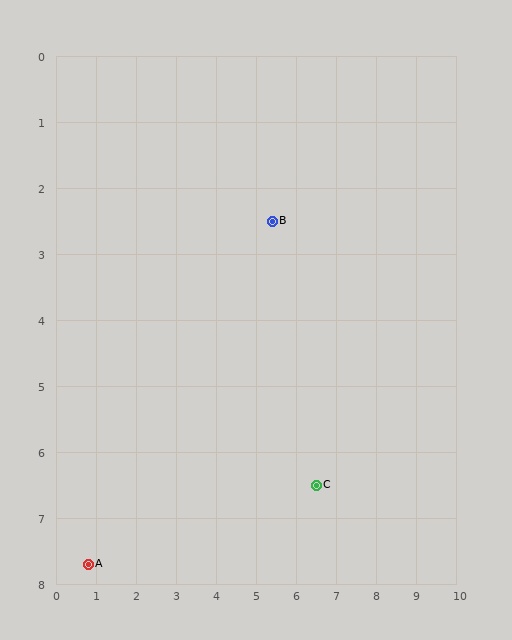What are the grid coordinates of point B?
Point B is at approximately (5.4, 2.5).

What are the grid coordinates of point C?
Point C is at approximately (6.5, 6.5).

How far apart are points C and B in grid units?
Points C and B are about 4.1 grid units apart.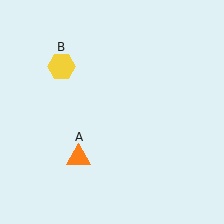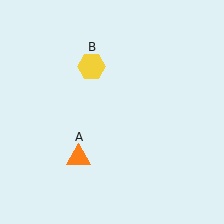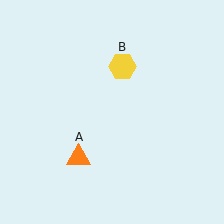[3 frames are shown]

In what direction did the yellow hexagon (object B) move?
The yellow hexagon (object B) moved right.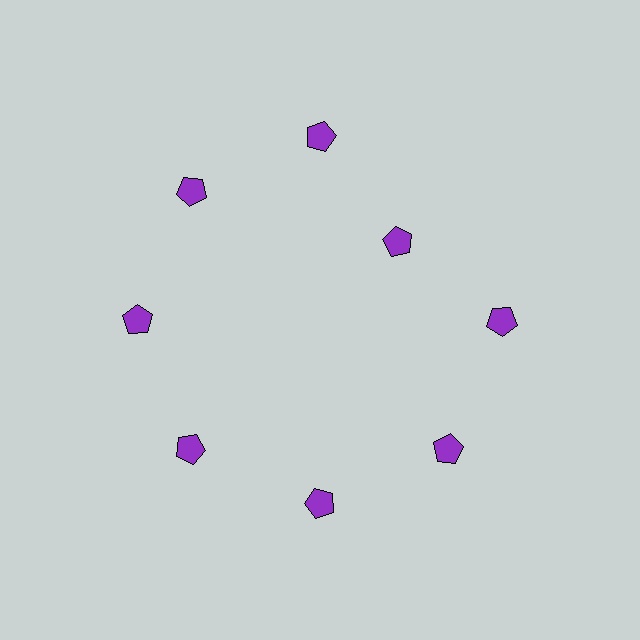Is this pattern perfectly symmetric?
No. The 8 purple pentagons are arranged in a ring, but one element near the 2 o'clock position is pulled inward toward the center, breaking the 8-fold rotational symmetry.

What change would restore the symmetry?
The symmetry would be restored by moving it outward, back onto the ring so that all 8 pentagons sit at equal angles and equal distance from the center.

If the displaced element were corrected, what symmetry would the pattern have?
It would have 8-fold rotational symmetry — the pattern would map onto itself every 45 degrees.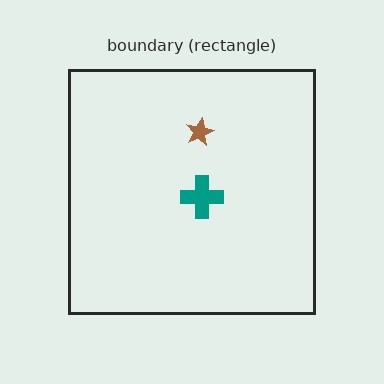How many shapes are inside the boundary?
2 inside, 0 outside.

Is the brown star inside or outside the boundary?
Inside.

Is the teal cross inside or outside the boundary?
Inside.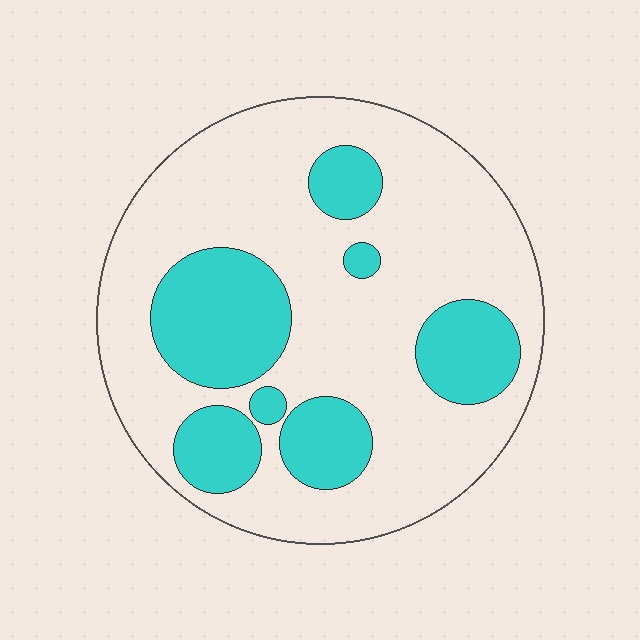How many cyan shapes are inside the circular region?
7.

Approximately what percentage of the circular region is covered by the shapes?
Approximately 30%.